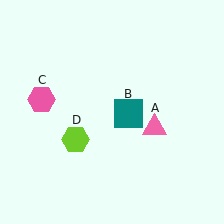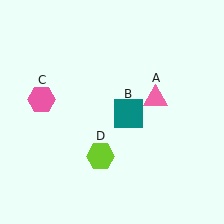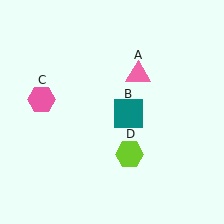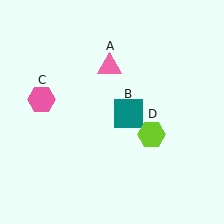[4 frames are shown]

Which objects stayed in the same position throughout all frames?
Teal square (object B) and pink hexagon (object C) remained stationary.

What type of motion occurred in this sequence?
The pink triangle (object A), lime hexagon (object D) rotated counterclockwise around the center of the scene.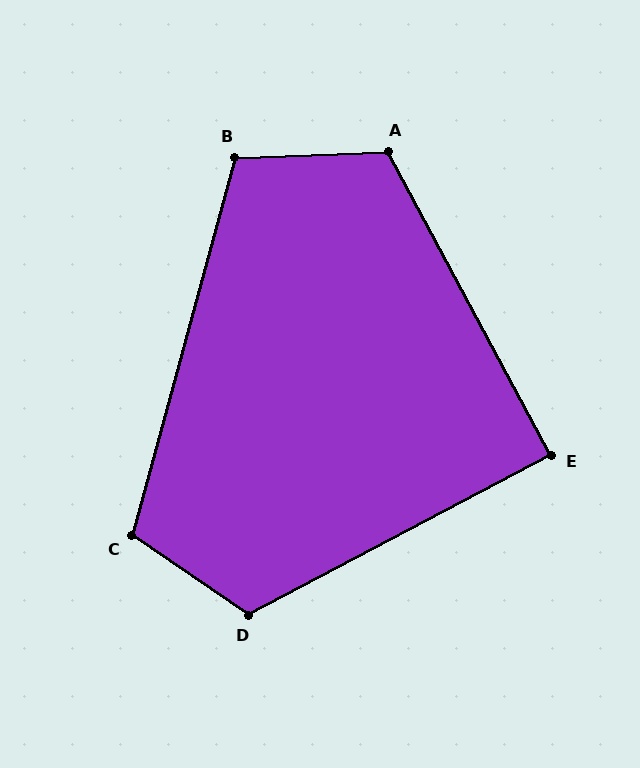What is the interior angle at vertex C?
Approximately 109 degrees (obtuse).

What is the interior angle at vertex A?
Approximately 116 degrees (obtuse).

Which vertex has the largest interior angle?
D, at approximately 118 degrees.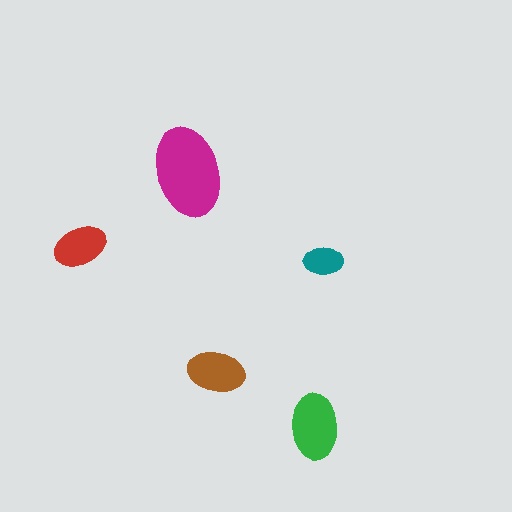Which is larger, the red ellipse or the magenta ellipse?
The magenta one.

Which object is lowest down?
The green ellipse is bottommost.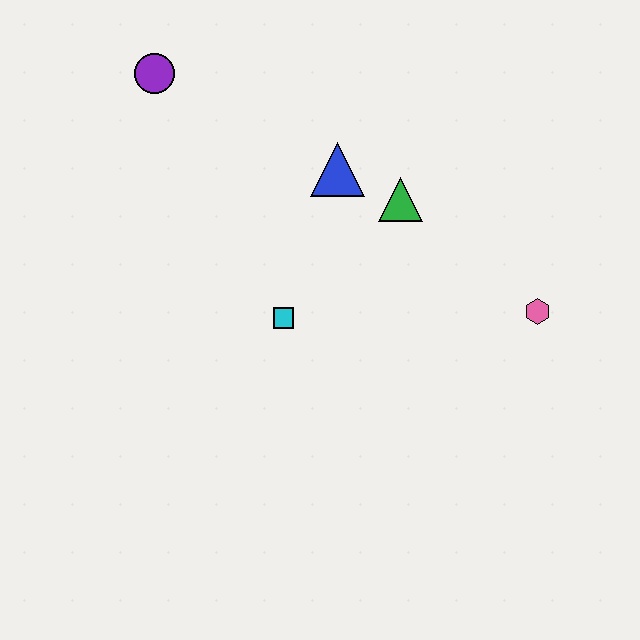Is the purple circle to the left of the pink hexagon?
Yes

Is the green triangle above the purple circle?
No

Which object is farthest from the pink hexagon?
The purple circle is farthest from the pink hexagon.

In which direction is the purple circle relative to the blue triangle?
The purple circle is to the left of the blue triangle.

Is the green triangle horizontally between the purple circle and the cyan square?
No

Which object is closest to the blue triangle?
The green triangle is closest to the blue triangle.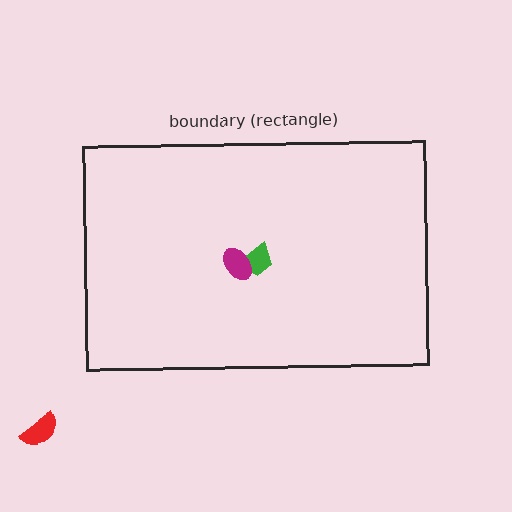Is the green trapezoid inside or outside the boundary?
Inside.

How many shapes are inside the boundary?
2 inside, 1 outside.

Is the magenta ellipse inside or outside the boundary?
Inside.